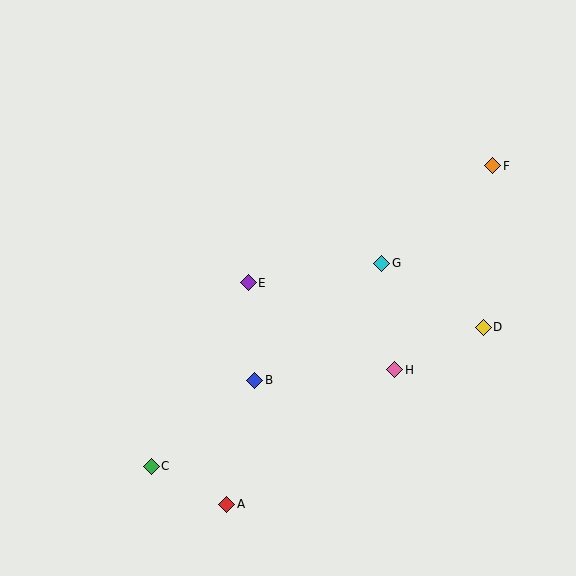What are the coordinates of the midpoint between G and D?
The midpoint between G and D is at (433, 295).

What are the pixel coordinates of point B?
Point B is at (255, 380).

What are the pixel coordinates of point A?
Point A is at (227, 504).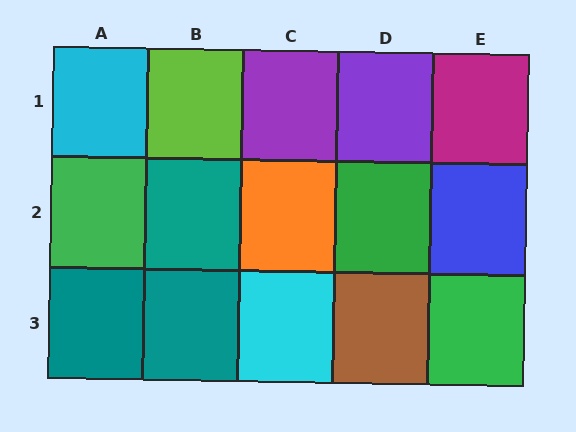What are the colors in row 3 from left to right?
Teal, teal, cyan, brown, green.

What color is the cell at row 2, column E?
Blue.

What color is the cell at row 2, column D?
Green.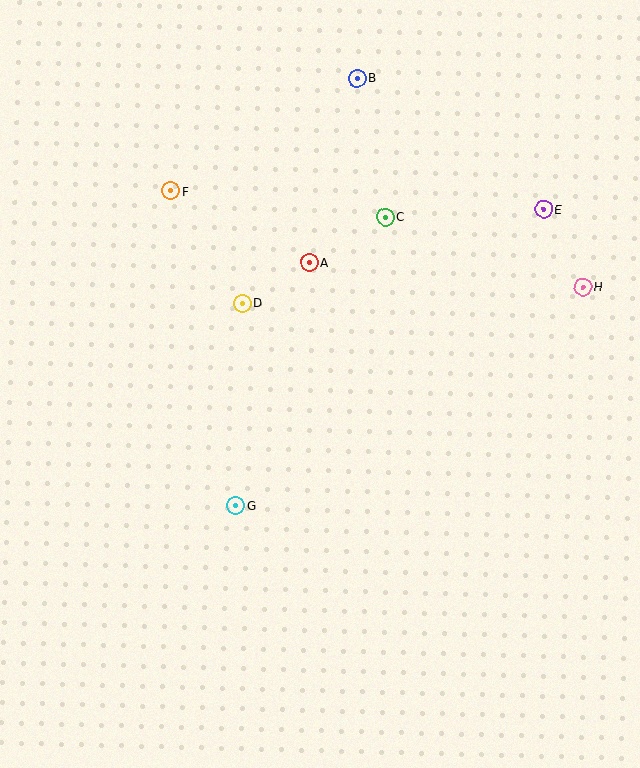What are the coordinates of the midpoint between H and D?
The midpoint between H and D is at (413, 295).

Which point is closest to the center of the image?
Point D at (242, 303) is closest to the center.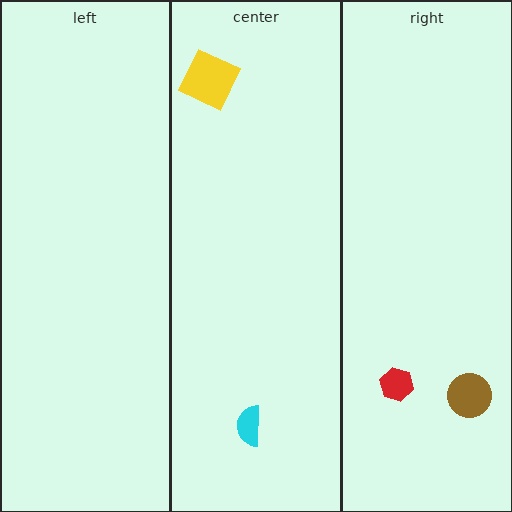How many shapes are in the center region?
2.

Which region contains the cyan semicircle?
The center region.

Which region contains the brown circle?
The right region.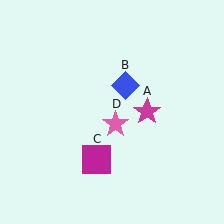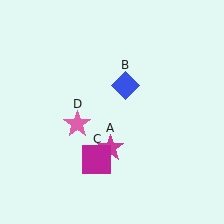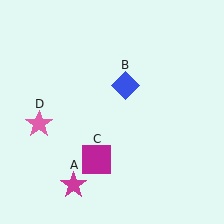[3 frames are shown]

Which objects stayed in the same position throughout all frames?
Blue diamond (object B) and magenta square (object C) remained stationary.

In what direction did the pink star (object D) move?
The pink star (object D) moved left.